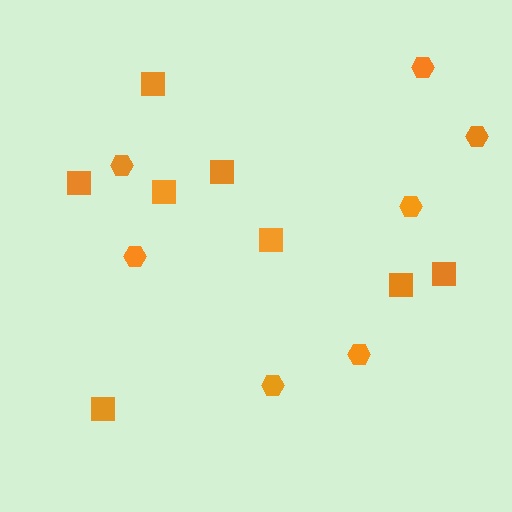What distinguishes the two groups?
There are 2 groups: one group of hexagons (7) and one group of squares (8).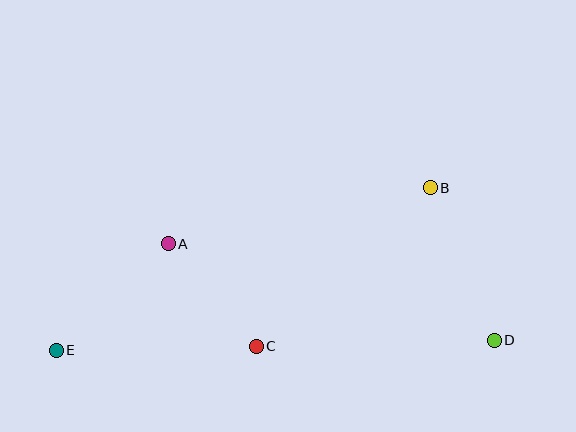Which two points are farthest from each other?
Points D and E are farthest from each other.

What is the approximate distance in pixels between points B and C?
The distance between B and C is approximately 235 pixels.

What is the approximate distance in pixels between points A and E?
The distance between A and E is approximately 154 pixels.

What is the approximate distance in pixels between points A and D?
The distance between A and D is approximately 340 pixels.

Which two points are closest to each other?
Points A and C are closest to each other.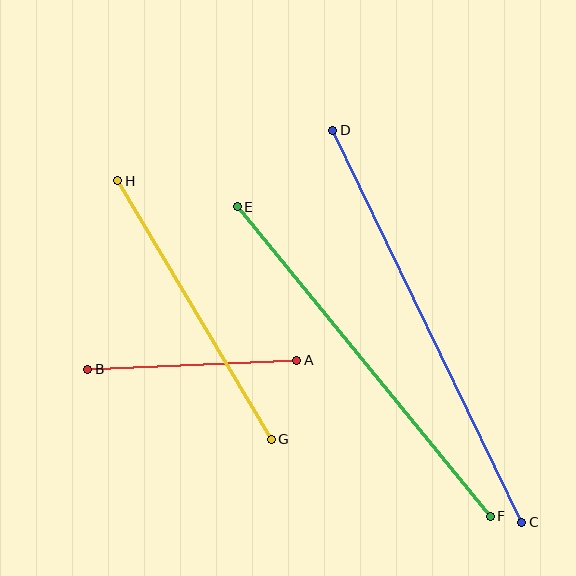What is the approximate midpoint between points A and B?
The midpoint is at approximately (192, 365) pixels.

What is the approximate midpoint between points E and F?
The midpoint is at approximately (364, 362) pixels.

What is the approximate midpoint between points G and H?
The midpoint is at approximately (195, 310) pixels.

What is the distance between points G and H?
The distance is approximately 301 pixels.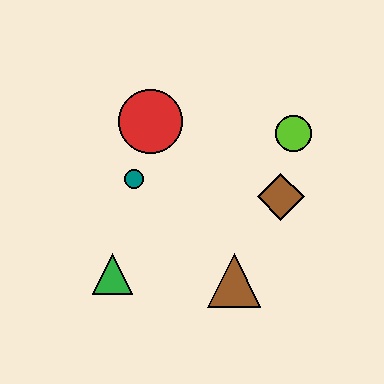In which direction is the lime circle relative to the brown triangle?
The lime circle is above the brown triangle.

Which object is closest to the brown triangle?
The brown diamond is closest to the brown triangle.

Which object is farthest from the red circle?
The brown triangle is farthest from the red circle.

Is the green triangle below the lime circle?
Yes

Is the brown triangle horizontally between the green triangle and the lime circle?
Yes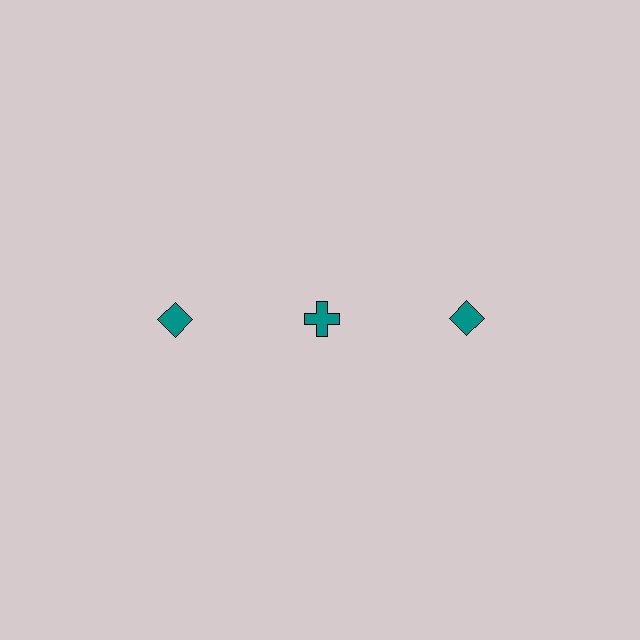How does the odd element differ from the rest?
It has a different shape: cross instead of diamond.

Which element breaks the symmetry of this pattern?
The teal cross in the top row, second from left column breaks the symmetry. All other shapes are teal diamonds.